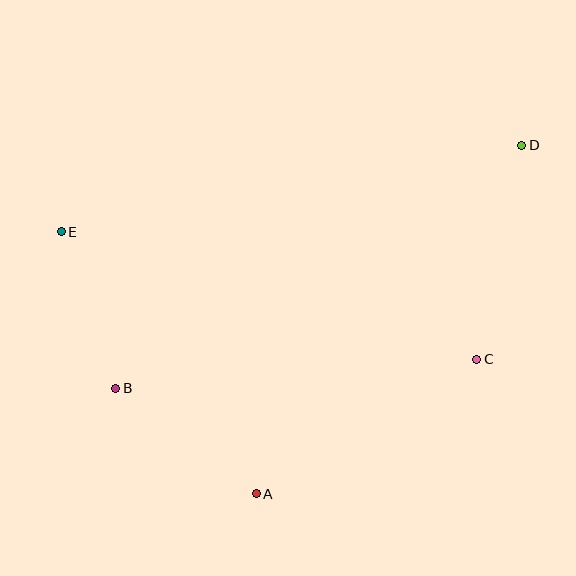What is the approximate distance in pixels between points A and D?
The distance between A and D is approximately 438 pixels.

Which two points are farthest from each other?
Points B and D are farthest from each other.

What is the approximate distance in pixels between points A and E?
The distance between A and E is approximately 327 pixels.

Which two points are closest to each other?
Points B and E are closest to each other.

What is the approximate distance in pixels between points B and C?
The distance between B and C is approximately 362 pixels.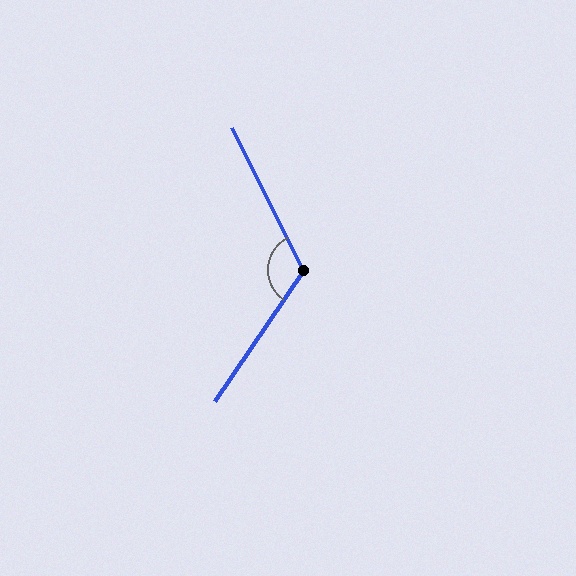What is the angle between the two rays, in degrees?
Approximately 119 degrees.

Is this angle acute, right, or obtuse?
It is obtuse.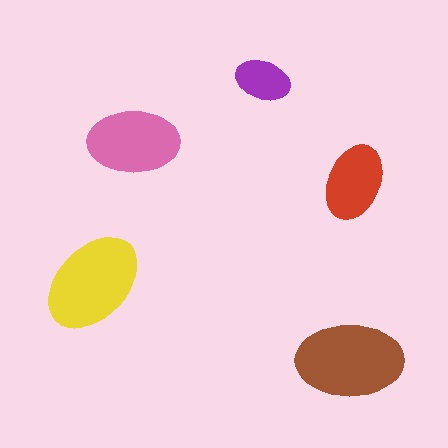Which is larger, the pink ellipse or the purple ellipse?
The pink one.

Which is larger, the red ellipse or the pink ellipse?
The pink one.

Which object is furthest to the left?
The yellow ellipse is leftmost.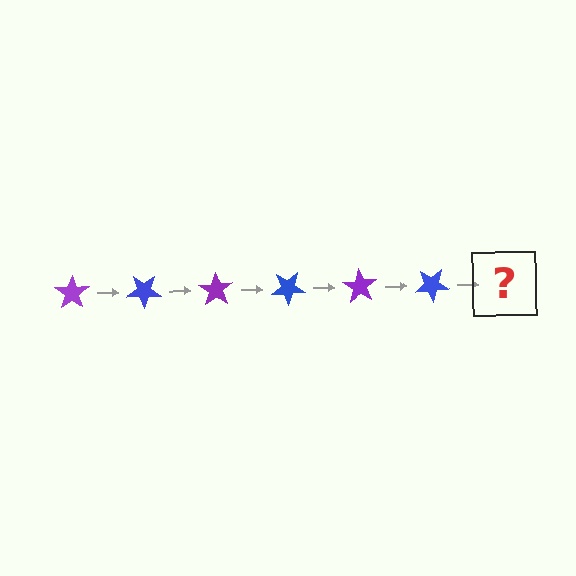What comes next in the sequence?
The next element should be a purple star, rotated 210 degrees from the start.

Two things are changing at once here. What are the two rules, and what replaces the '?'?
The two rules are that it rotates 35 degrees each step and the color cycles through purple and blue. The '?' should be a purple star, rotated 210 degrees from the start.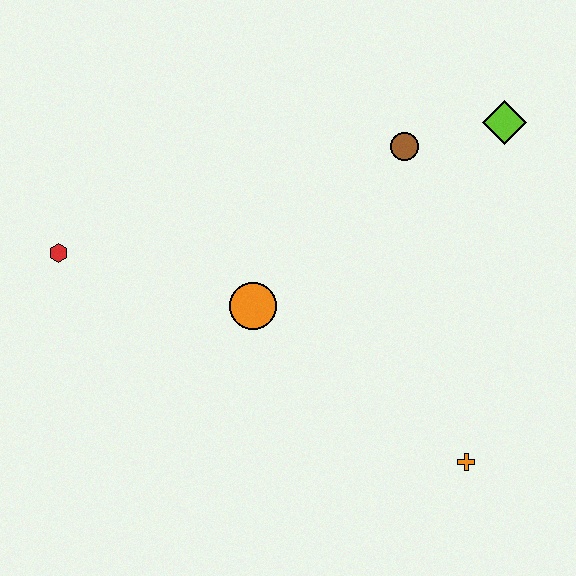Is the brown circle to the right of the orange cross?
No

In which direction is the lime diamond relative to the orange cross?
The lime diamond is above the orange cross.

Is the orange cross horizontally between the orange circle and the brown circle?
No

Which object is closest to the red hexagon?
The orange circle is closest to the red hexagon.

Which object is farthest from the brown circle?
The red hexagon is farthest from the brown circle.